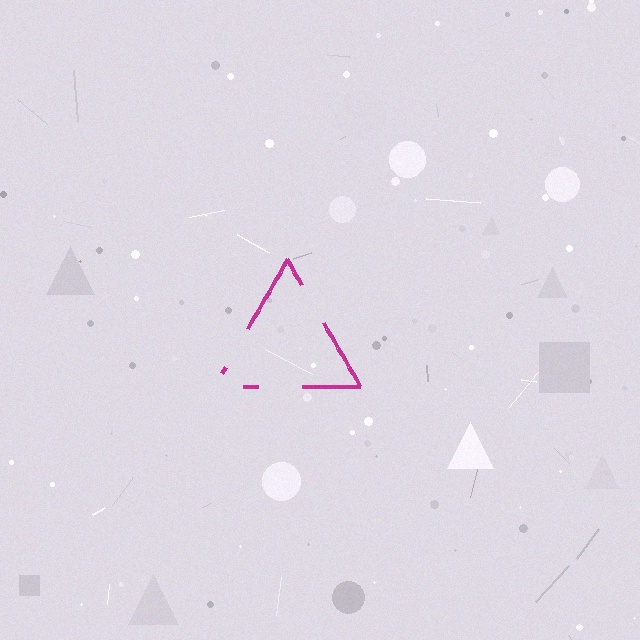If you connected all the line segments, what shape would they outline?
They would outline a triangle.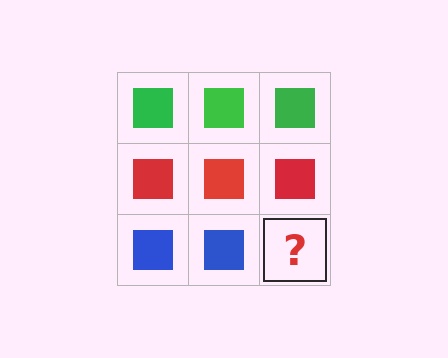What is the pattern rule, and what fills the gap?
The rule is that each row has a consistent color. The gap should be filled with a blue square.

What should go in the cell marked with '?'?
The missing cell should contain a blue square.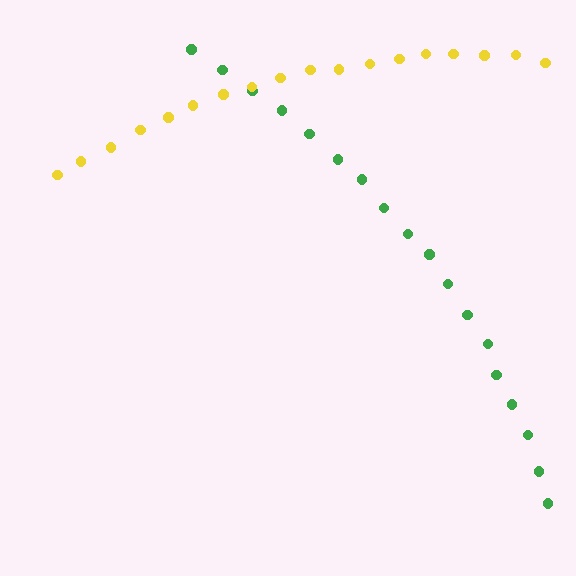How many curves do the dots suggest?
There are 2 distinct paths.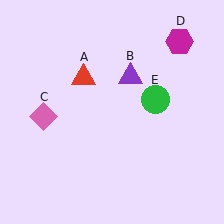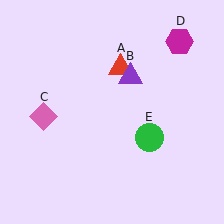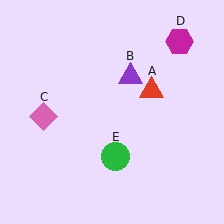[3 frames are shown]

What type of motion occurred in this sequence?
The red triangle (object A), green circle (object E) rotated clockwise around the center of the scene.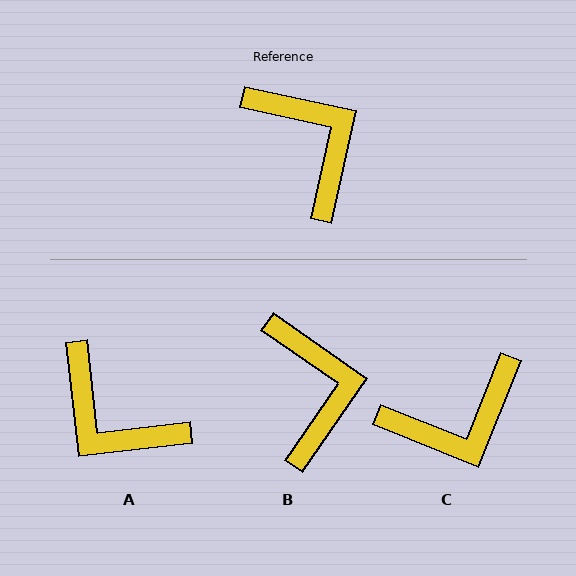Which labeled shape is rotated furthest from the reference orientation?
A, about 161 degrees away.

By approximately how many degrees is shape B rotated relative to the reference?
Approximately 22 degrees clockwise.